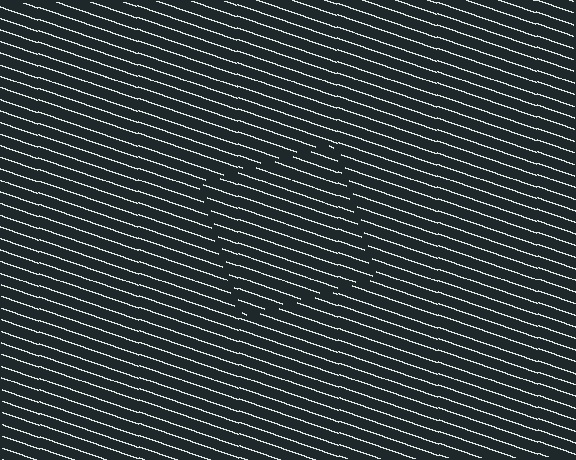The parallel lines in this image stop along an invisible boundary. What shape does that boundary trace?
An illusory square. The interior of the shape contains the same grating, shifted by half a period — the contour is defined by the phase discontinuity where line-ends from the inner and outer gratings abut.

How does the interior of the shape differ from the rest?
The interior of the shape contains the same grating, shifted by half a period — the contour is defined by the phase discontinuity where line-ends from the inner and outer gratings abut.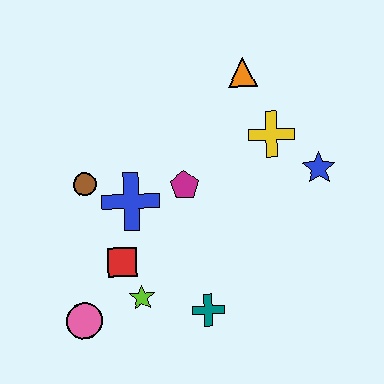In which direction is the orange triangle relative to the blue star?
The orange triangle is above the blue star.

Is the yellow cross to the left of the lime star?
No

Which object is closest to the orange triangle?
The yellow cross is closest to the orange triangle.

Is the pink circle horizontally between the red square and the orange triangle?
No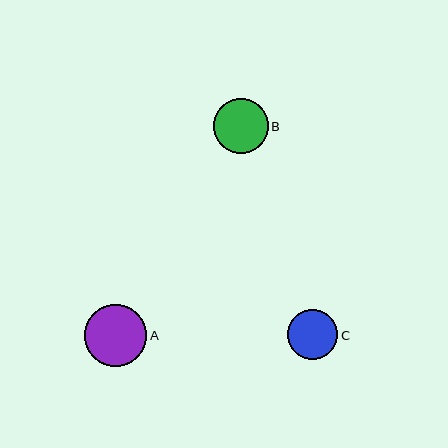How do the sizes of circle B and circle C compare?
Circle B and circle C are approximately the same size.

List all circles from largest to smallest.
From largest to smallest: A, B, C.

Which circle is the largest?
Circle A is the largest with a size of approximately 63 pixels.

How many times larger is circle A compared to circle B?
Circle A is approximately 1.2 times the size of circle B.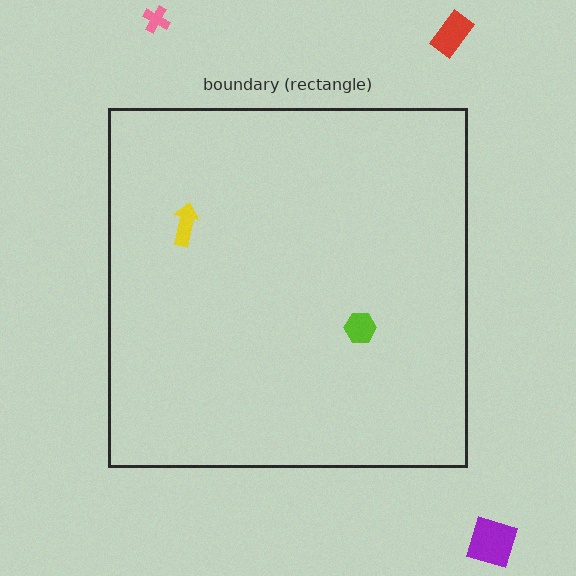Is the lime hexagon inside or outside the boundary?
Inside.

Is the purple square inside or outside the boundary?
Outside.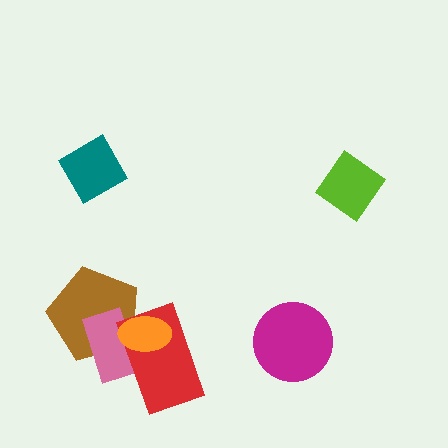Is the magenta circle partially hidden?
No, no other shape covers it.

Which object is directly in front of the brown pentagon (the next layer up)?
The pink rectangle is directly in front of the brown pentagon.